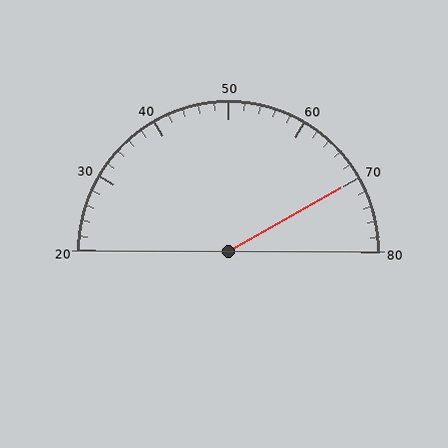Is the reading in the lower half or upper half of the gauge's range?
The reading is in the upper half of the range (20 to 80).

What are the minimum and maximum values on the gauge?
The gauge ranges from 20 to 80.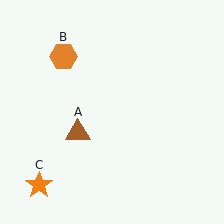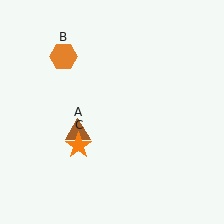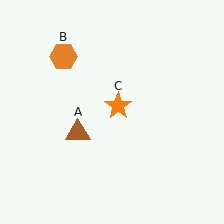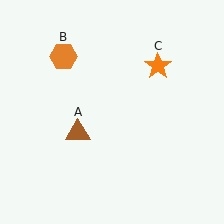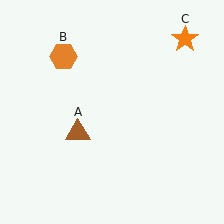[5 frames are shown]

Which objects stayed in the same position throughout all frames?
Brown triangle (object A) and orange hexagon (object B) remained stationary.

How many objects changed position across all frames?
1 object changed position: orange star (object C).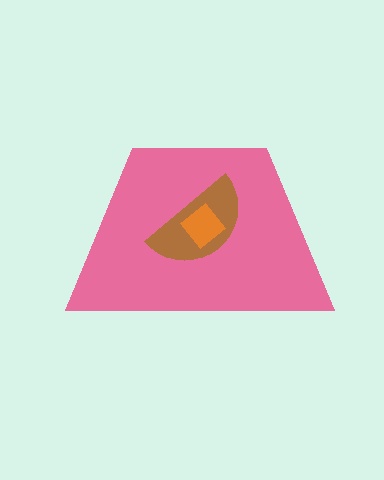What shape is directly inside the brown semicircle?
The orange diamond.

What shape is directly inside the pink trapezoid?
The brown semicircle.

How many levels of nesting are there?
3.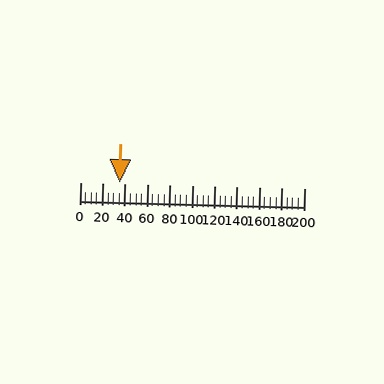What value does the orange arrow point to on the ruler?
The orange arrow points to approximately 35.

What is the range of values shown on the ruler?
The ruler shows values from 0 to 200.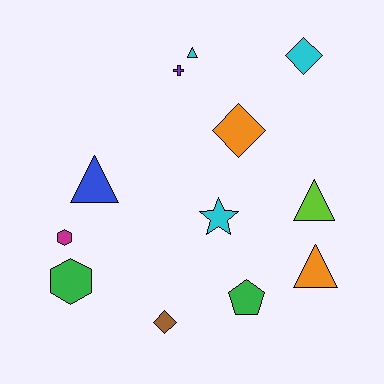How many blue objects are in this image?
There is 1 blue object.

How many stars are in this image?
There is 1 star.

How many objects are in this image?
There are 12 objects.